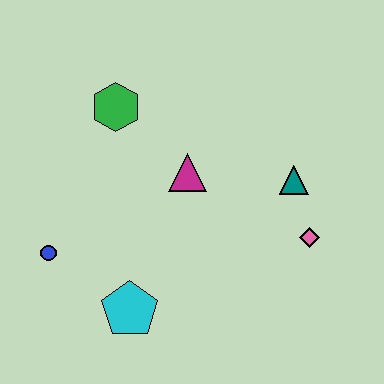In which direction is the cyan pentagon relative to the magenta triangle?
The cyan pentagon is below the magenta triangle.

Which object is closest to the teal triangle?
The pink diamond is closest to the teal triangle.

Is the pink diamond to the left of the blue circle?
No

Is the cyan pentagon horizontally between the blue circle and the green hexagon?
No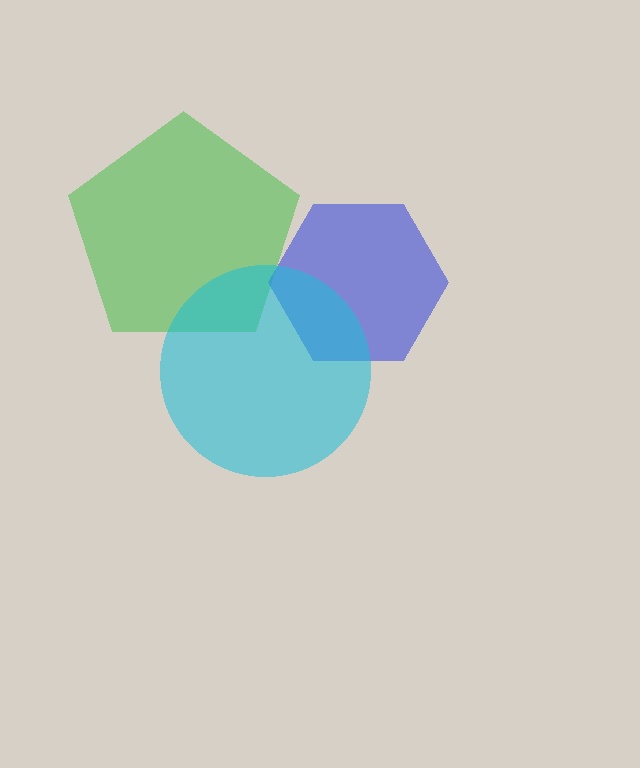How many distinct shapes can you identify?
There are 3 distinct shapes: a green pentagon, a blue hexagon, a cyan circle.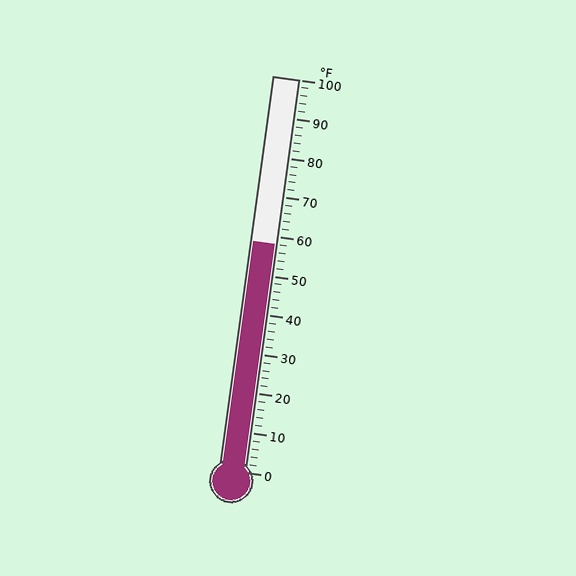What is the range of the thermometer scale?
The thermometer scale ranges from 0°F to 100°F.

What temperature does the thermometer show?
The thermometer shows approximately 58°F.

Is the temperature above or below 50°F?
The temperature is above 50°F.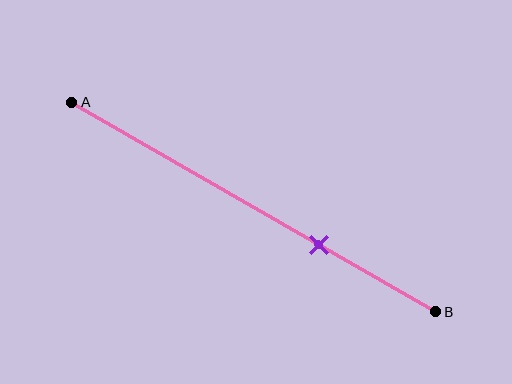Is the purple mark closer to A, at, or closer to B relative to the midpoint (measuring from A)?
The purple mark is closer to point B than the midpoint of segment AB.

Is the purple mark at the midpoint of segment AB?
No, the mark is at about 70% from A, not at the 50% midpoint.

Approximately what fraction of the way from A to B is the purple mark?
The purple mark is approximately 70% of the way from A to B.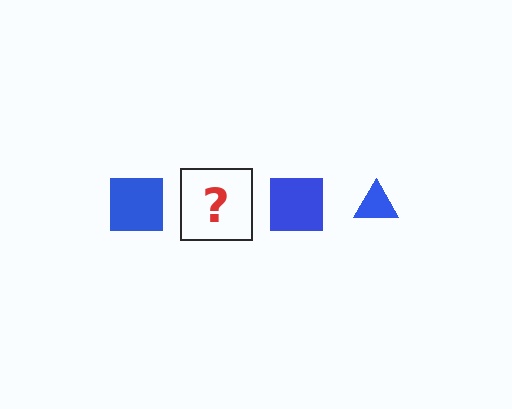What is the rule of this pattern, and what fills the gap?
The rule is that the pattern cycles through square, triangle shapes in blue. The gap should be filled with a blue triangle.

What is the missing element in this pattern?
The missing element is a blue triangle.